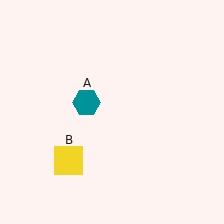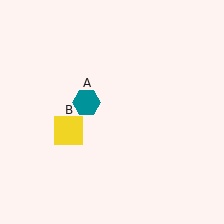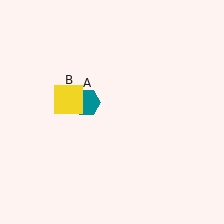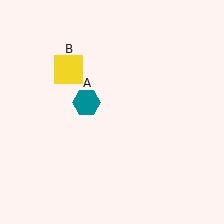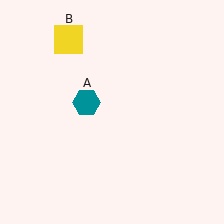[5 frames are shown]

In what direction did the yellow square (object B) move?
The yellow square (object B) moved up.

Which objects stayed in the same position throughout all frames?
Teal hexagon (object A) remained stationary.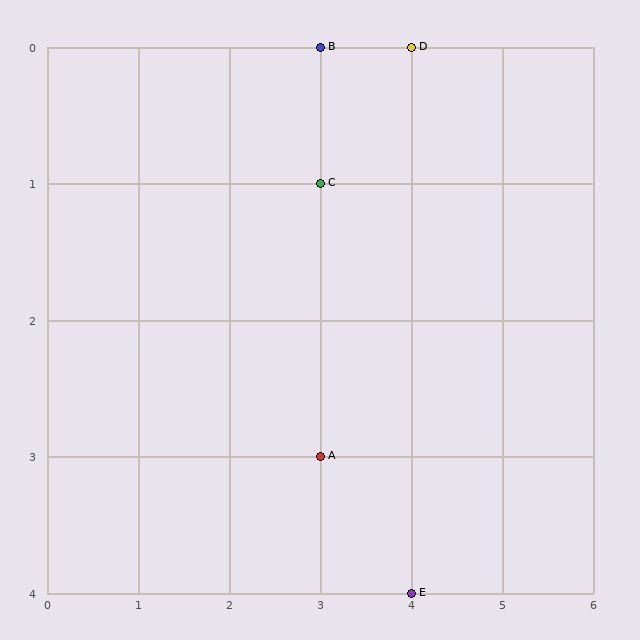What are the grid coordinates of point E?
Point E is at grid coordinates (4, 4).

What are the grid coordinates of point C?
Point C is at grid coordinates (3, 1).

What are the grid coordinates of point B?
Point B is at grid coordinates (3, 0).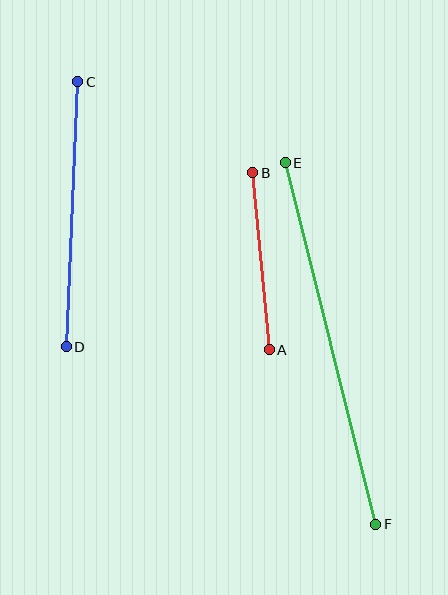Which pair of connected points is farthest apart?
Points E and F are farthest apart.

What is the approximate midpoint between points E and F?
The midpoint is at approximately (330, 343) pixels.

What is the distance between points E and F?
The distance is approximately 373 pixels.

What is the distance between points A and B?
The distance is approximately 178 pixels.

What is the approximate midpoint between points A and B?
The midpoint is at approximately (261, 261) pixels.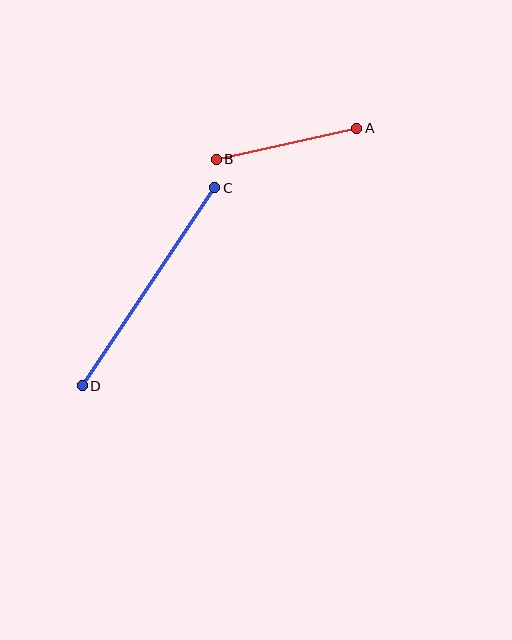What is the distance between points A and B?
The distance is approximately 144 pixels.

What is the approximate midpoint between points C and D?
The midpoint is at approximately (148, 287) pixels.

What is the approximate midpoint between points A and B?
The midpoint is at approximately (287, 144) pixels.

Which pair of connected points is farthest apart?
Points C and D are farthest apart.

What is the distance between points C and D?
The distance is approximately 238 pixels.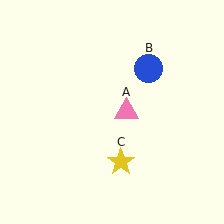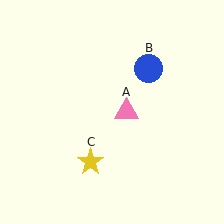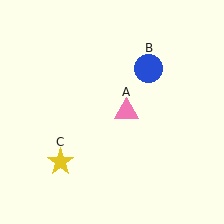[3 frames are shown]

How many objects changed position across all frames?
1 object changed position: yellow star (object C).